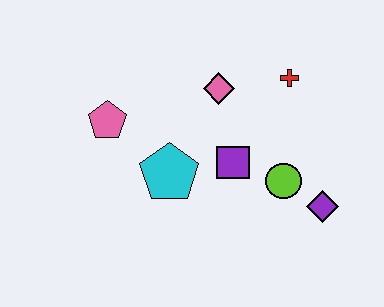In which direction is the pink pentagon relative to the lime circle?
The pink pentagon is to the left of the lime circle.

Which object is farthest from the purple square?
The pink pentagon is farthest from the purple square.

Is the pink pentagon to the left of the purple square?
Yes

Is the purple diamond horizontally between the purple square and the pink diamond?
No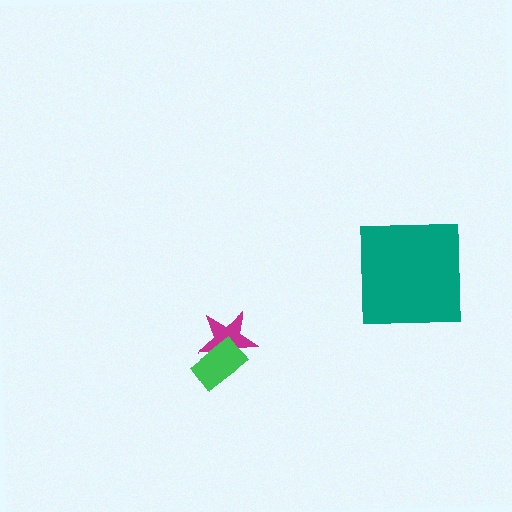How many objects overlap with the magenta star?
1 object overlaps with the magenta star.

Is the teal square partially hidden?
No, no other shape covers it.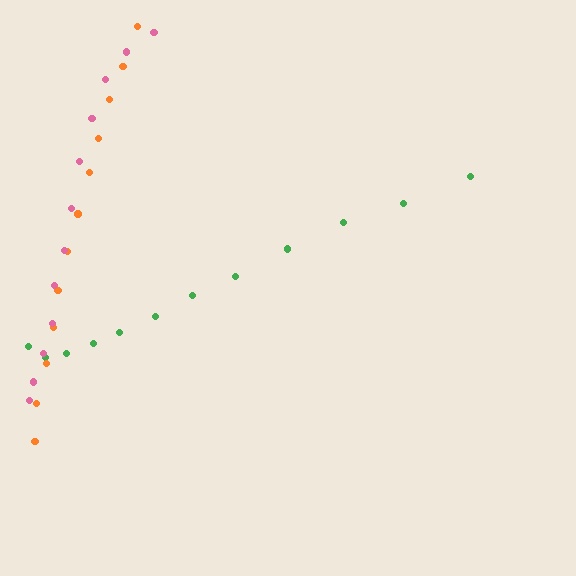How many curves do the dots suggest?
There are 3 distinct paths.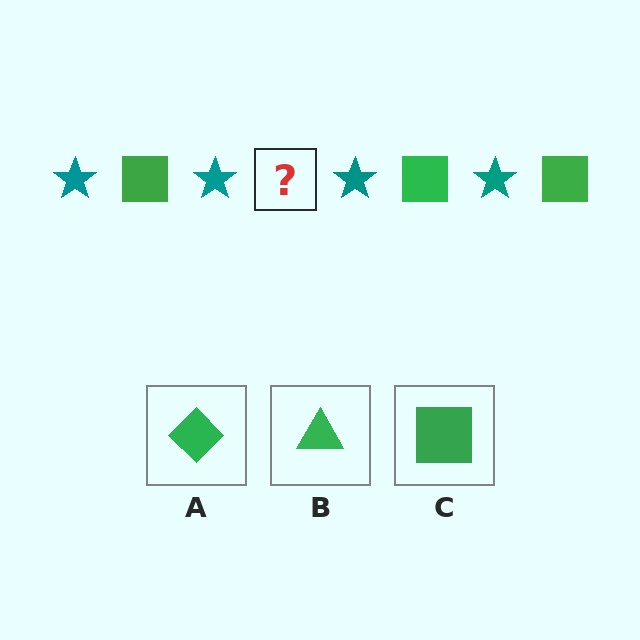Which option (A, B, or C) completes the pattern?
C.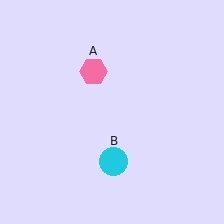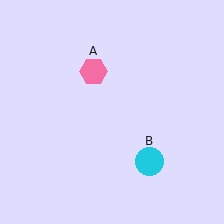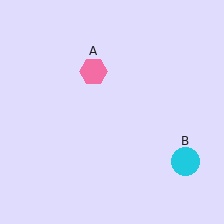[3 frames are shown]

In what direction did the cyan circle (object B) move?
The cyan circle (object B) moved right.